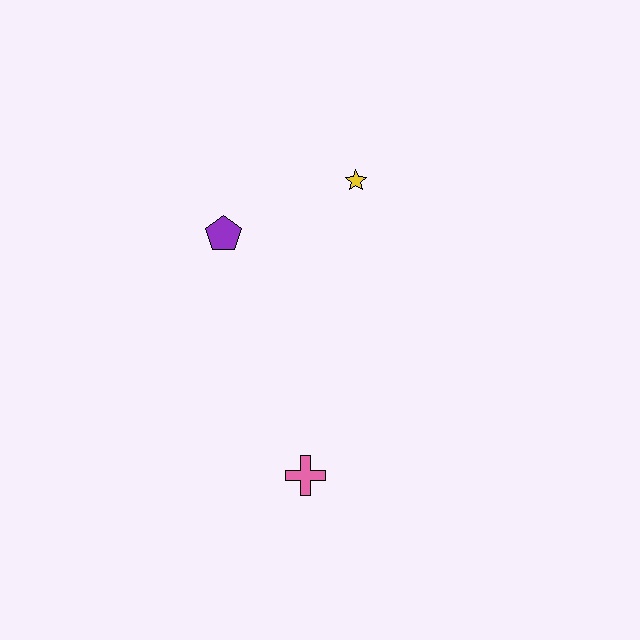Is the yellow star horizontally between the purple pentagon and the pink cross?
No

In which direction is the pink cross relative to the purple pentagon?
The pink cross is below the purple pentagon.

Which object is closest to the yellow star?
The purple pentagon is closest to the yellow star.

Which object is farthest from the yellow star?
The pink cross is farthest from the yellow star.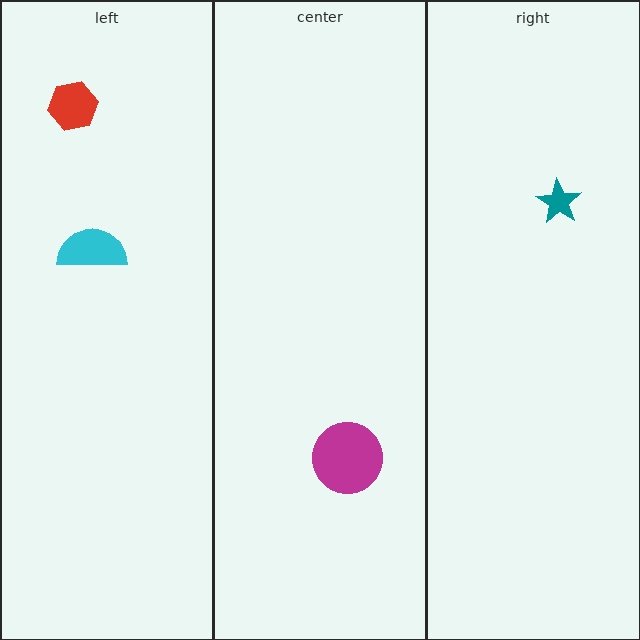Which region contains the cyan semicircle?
The left region.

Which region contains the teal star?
The right region.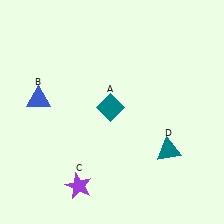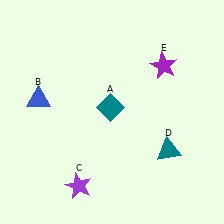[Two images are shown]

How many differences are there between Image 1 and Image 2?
There is 1 difference between the two images.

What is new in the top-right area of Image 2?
A purple star (E) was added in the top-right area of Image 2.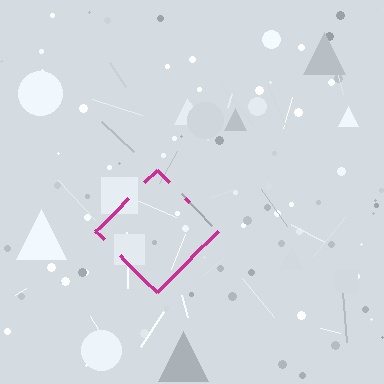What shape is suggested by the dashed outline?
The dashed outline suggests a diamond.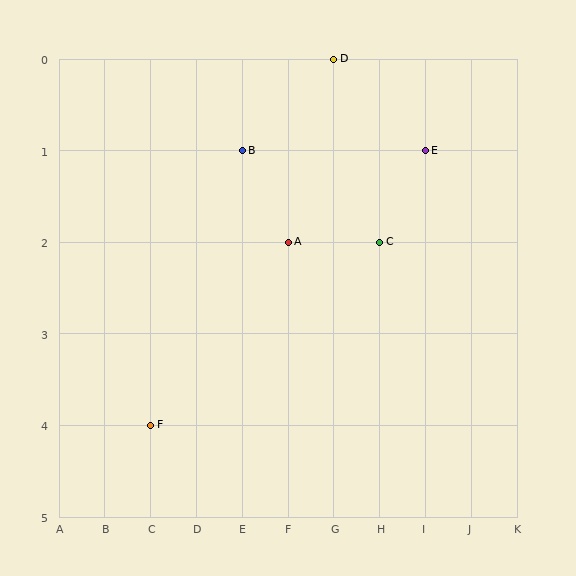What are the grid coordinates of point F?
Point F is at grid coordinates (C, 4).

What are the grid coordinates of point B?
Point B is at grid coordinates (E, 1).